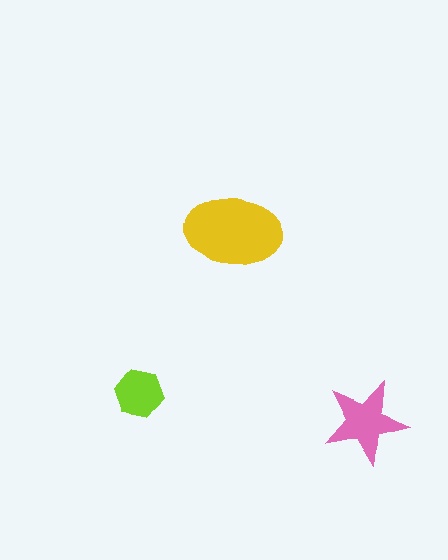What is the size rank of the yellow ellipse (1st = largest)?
1st.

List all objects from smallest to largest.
The lime hexagon, the pink star, the yellow ellipse.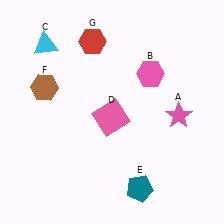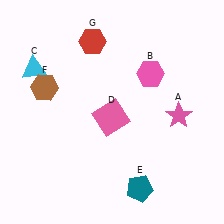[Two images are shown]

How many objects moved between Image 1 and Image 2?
1 object moved between the two images.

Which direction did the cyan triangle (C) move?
The cyan triangle (C) moved down.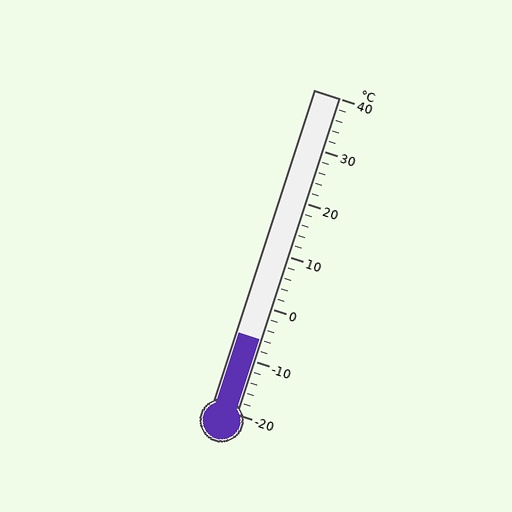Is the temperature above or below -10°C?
The temperature is above -10°C.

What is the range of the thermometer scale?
The thermometer scale ranges from -20°C to 40°C.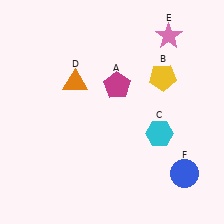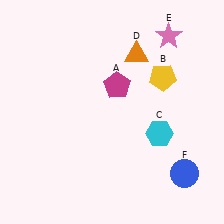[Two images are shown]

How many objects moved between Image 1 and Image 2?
1 object moved between the two images.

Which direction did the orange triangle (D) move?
The orange triangle (D) moved right.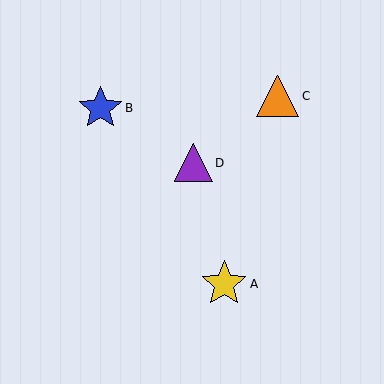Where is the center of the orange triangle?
The center of the orange triangle is at (278, 96).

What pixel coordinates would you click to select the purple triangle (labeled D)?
Click at (193, 163) to select the purple triangle D.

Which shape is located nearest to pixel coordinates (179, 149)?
The purple triangle (labeled D) at (193, 163) is nearest to that location.